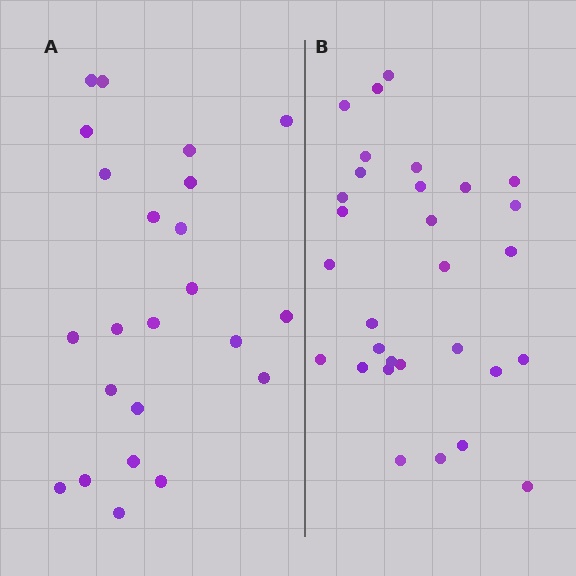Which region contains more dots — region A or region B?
Region B (the right region) has more dots.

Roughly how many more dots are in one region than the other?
Region B has roughly 8 or so more dots than region A.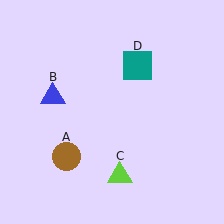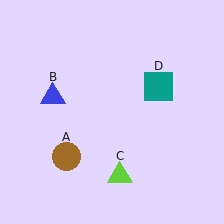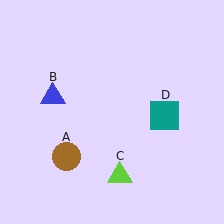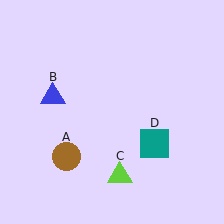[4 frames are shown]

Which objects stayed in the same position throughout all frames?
Brown circle (object A) and blue triangle (object B) and lime triangle (object C) remained stationary.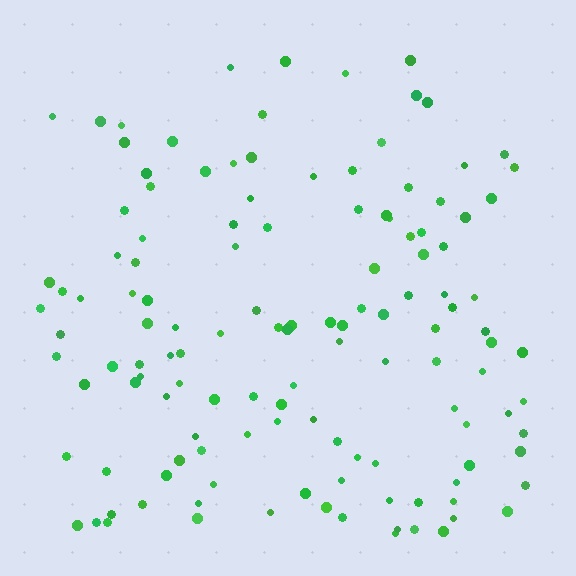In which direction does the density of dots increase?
From top to bottom, with the bottom side densest.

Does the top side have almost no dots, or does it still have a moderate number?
Still a moderate number, just noticeably fewer than the bottom.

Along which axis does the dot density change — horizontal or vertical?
Vertical.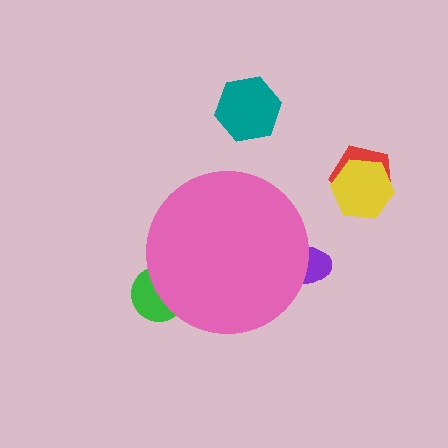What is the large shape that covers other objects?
A pink circle.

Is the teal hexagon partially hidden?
No, the teal hexagon is fully visible.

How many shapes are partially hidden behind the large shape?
2 shapes are partially hidden.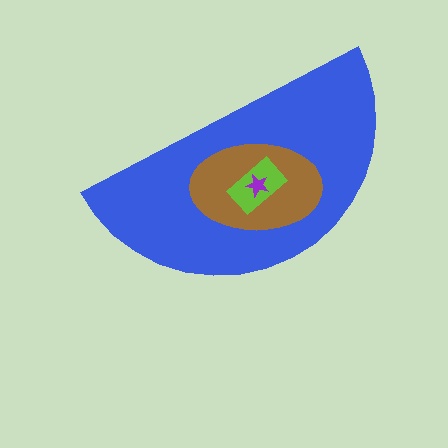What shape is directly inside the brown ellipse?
The lime rectangle.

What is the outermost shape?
The blue semicircle.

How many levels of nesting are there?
4.